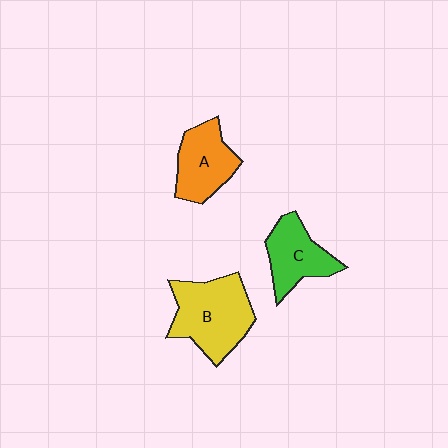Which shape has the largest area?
Shape B (yellow).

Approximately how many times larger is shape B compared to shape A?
Approximately 1.4 times.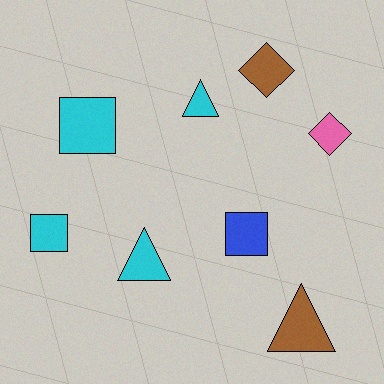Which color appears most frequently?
Cyan, with 4 objects.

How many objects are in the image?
There are 8 objects.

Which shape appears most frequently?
Square, with 3 objects.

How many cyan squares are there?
There are 2 cyan squares.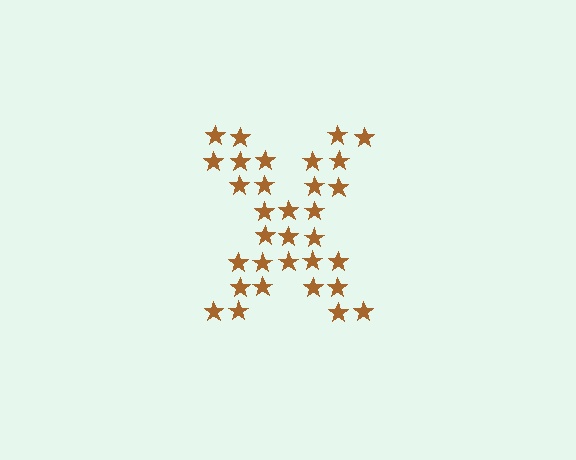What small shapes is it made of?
It is made of small stars.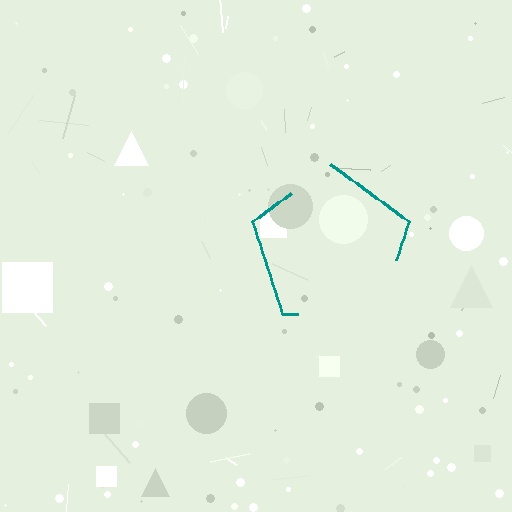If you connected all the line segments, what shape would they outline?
They would outline a pentagon.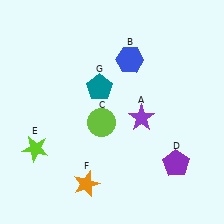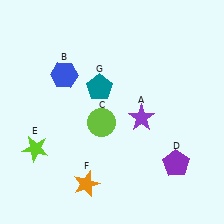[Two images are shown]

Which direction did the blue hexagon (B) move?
The blue hexagon (B) moved left.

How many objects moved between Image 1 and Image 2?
1 object moved between the two images.